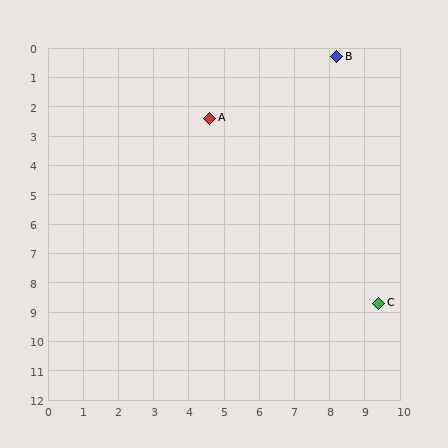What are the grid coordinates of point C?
Point C is at approximately (9.4, 8.7).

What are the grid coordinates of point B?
Point B is at approximately (8.2, 0.3).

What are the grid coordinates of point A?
Point A is at approximately (4.6, 2.4).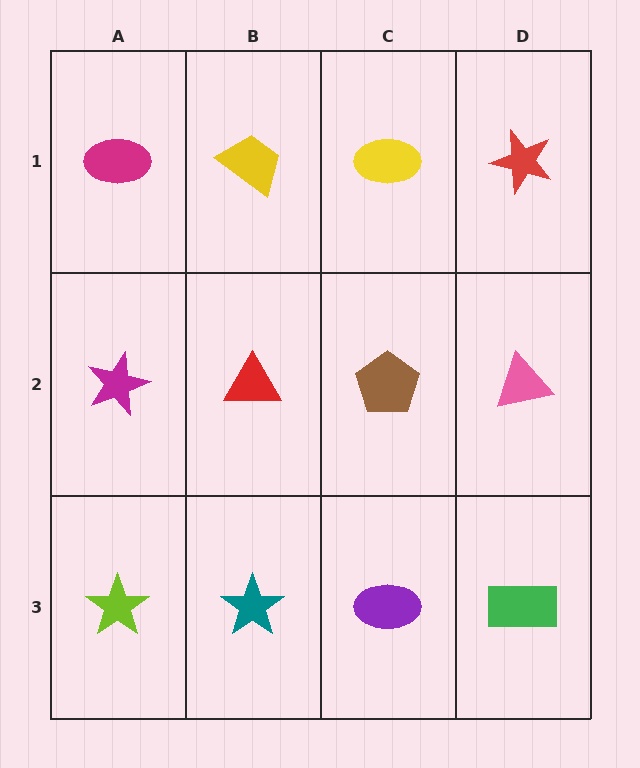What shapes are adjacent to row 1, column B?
A red triangle (row 2, column B), a magenta ellipse (row 1, column A), a yellow ellipse (row 1, column C).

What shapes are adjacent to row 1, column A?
A magenta star (row 2, column A), a yellow trapezoid (row 1, column B).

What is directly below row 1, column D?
A pink triangle.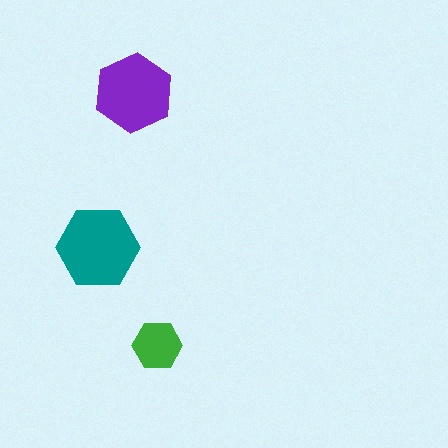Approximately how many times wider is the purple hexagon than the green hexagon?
About 1.5 times wider.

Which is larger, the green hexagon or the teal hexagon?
The teal one.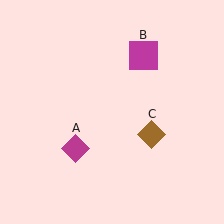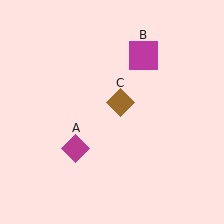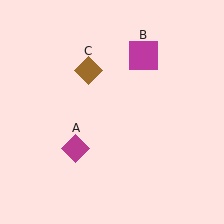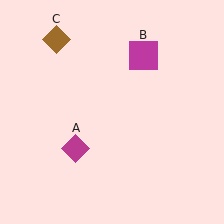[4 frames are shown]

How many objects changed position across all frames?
1 object changed position: brown diamond (object C).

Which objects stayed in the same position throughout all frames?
Magenta diamond (object A) and magenta square (object B) remained stationary.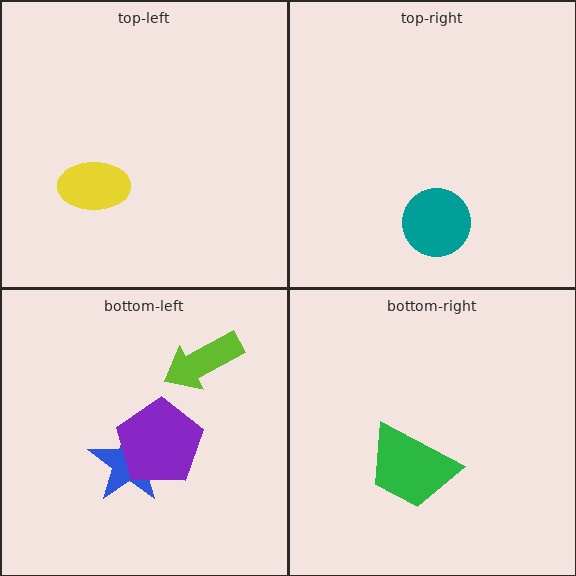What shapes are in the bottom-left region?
The blue star, the lime arrow, the purple pentagon.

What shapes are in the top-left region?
The yellow ellipse.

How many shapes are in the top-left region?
1.